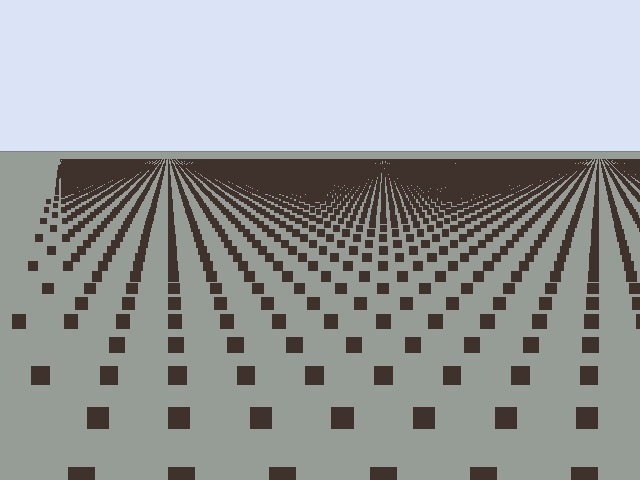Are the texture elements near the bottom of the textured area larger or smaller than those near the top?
Larger. Near the bottom, elements are closer to the viewer and appear at a bigger on-screen size.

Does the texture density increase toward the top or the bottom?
Density increases toward the top.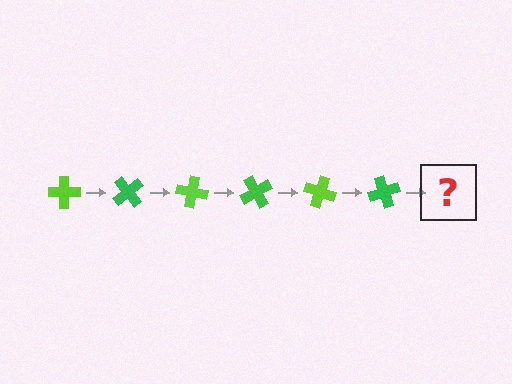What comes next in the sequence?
The next element should be a lime cross, rotated 300 degrees from the start.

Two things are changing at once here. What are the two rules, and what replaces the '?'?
The two rules are that it rotates 50 degrees each step and the color cycles through lime and green. The '?' should be a lime cross, rotated 300 degrees from the start.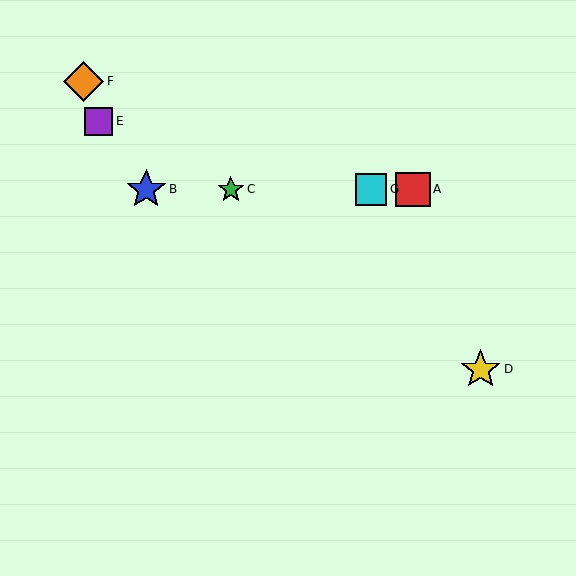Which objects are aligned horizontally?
Objects A, B, C, G are aligned horizontally.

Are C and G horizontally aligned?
Yes, both are at y≈189.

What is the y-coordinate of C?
Object C is at y≈189.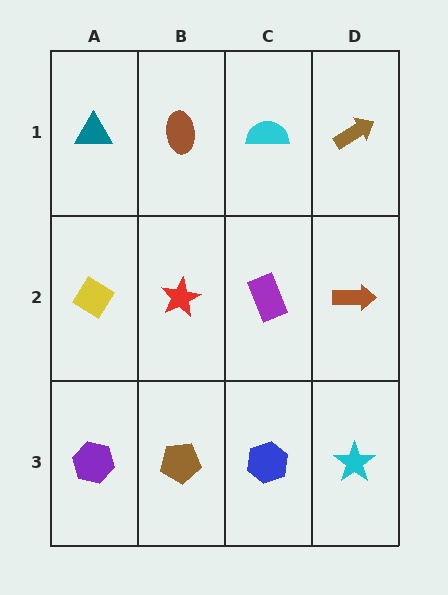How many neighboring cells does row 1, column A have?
2.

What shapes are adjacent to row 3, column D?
A brown arrow (row 2, column D), a blue hexagon (row 3, column C).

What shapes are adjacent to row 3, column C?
A purple rectangle (row 2, column C), a brown pentagon (row 3, column B), a cyan star (row 3, column D).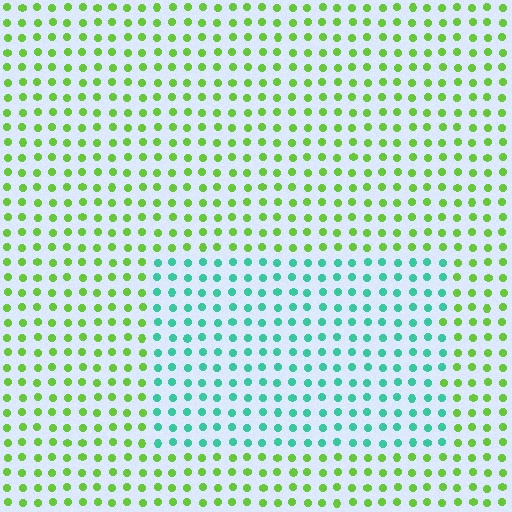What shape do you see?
I see a rectangle.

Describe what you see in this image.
The image is filled with small lime elements in a uniform arrangement. A rectangle-shaped region is visible where the elements are tinted to a slightly different hue, forming a subtle color boundary.